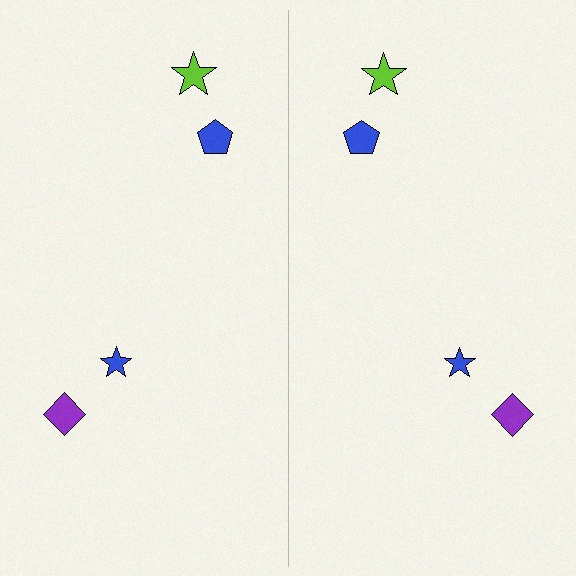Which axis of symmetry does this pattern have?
The pattern has a vertical axis of symmetry running through the center of the image.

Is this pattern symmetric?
Yes, this pattern has bilateral (reflection) symmetry.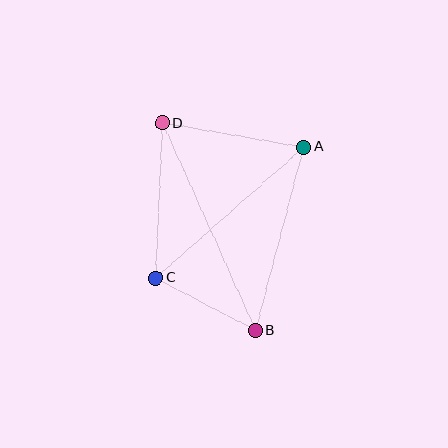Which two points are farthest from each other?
Points B and D are farthest from each other.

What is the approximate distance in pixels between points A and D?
The distance between A and D is approximately 143 pixels.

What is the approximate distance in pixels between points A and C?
The distance between A and C is approximately 197 pixels.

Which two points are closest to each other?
Points B and C are closest to each other.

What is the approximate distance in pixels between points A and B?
The distance between A and B is approximately 190 pixels.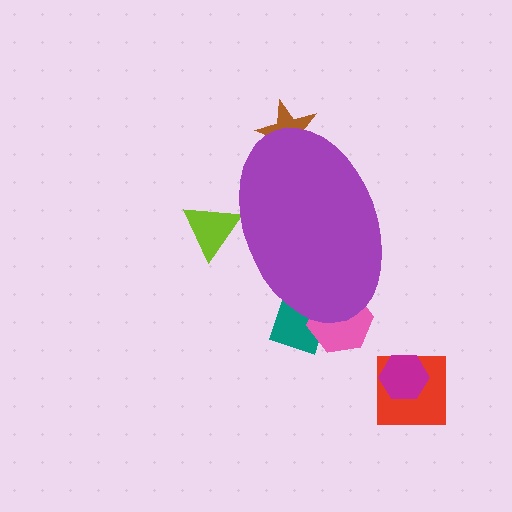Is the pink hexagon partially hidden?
Yes, the pink hexagon is partially hidden behind the purple ellipse.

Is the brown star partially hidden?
Yes, the brown star is partially hidden behind the purple ellipse.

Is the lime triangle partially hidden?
Yes, the lime triangle is partially hidden behind the purple ellipse.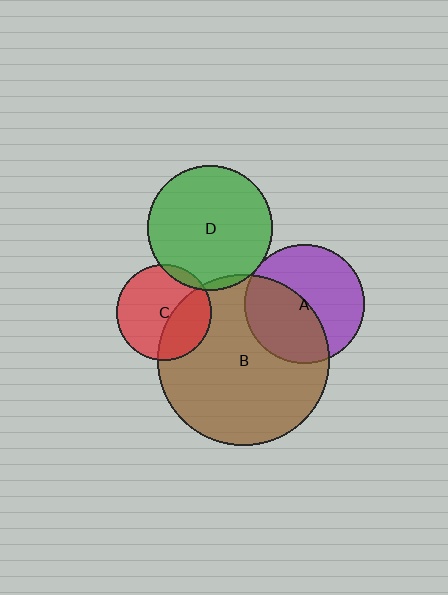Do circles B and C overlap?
Yes.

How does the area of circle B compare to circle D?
Approximately 1.9 times.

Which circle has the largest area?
Circle B (brown).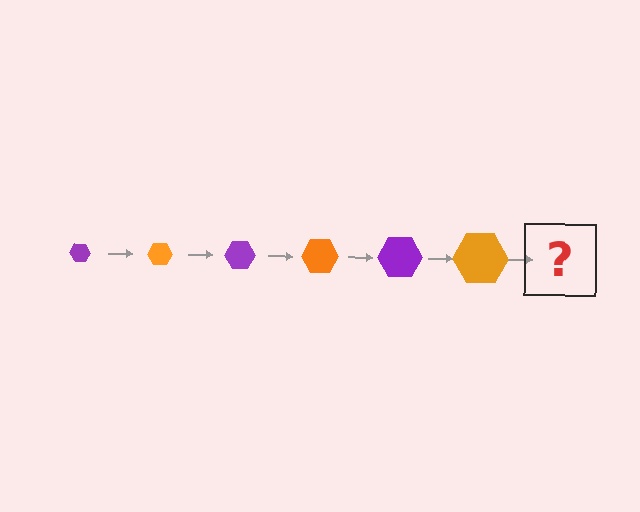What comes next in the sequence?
The next element should be a purple hexagon, larger than the previous one.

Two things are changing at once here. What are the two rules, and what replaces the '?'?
The two rules are that the hexagon grows larger each step and the color cycles through purple and orange. The '?' should be a purple hexagon, larger than the previous one.